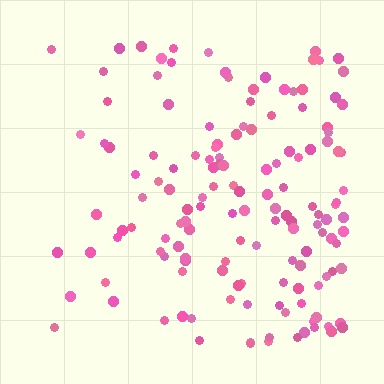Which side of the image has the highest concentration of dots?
The right.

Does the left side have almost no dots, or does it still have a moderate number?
Still a moderate number, just noticeably fewer than the right.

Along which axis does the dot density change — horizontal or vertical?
Horizontal.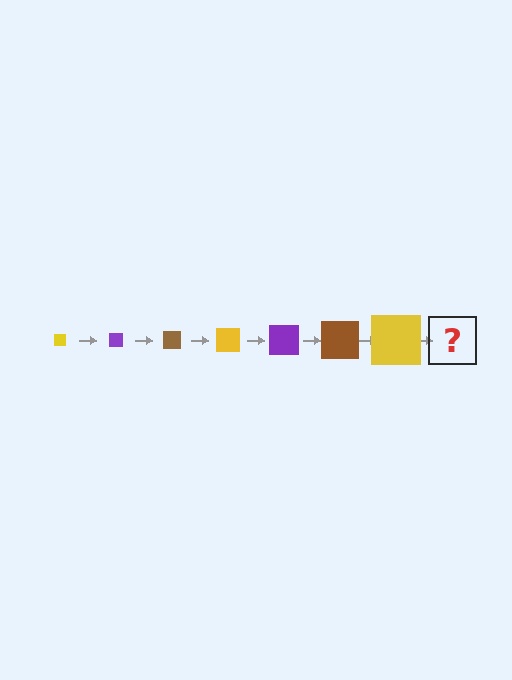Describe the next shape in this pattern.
It should be a purple square, larger than the previous one.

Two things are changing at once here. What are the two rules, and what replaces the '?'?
The two rules are that the square grows larger each step and the color cycles through yellow, purple, and brown. The '?' should be a purple square, larger than the previous one.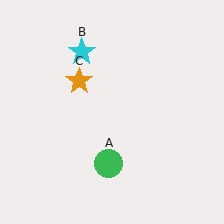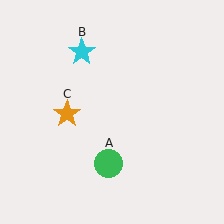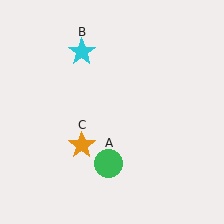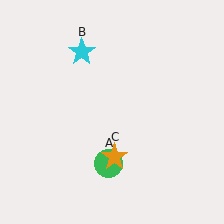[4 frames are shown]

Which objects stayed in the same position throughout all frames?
Green circle (object A) and cyan star (object B) remained stationary.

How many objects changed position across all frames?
1 object changed position: orange star (object C).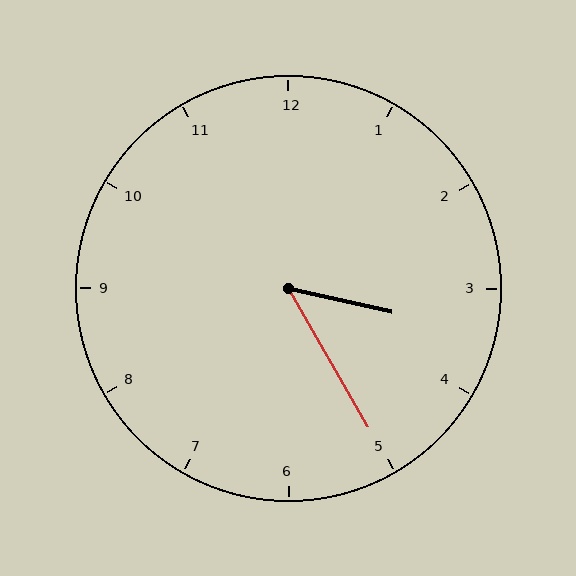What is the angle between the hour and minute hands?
Approximately 48 degrees.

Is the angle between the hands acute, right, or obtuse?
It is acute.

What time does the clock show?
3:25.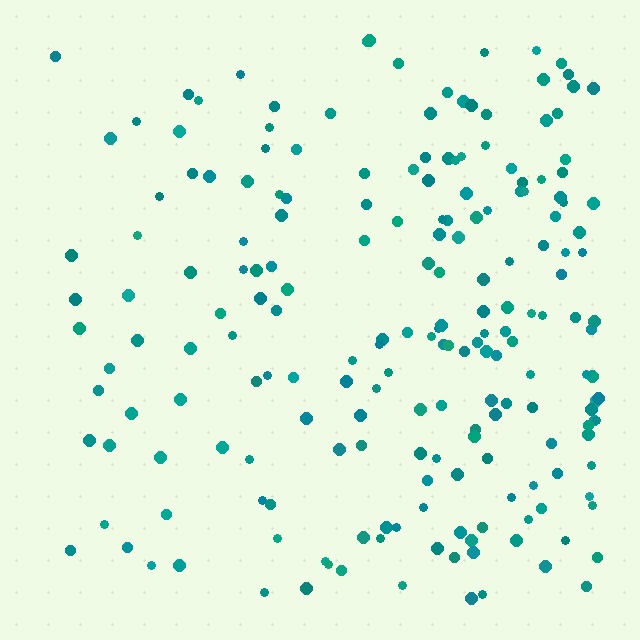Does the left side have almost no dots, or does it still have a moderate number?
Still a moderate number, just noticeably fewer than the right.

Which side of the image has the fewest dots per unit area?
The left.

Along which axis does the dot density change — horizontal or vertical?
Horizontal.